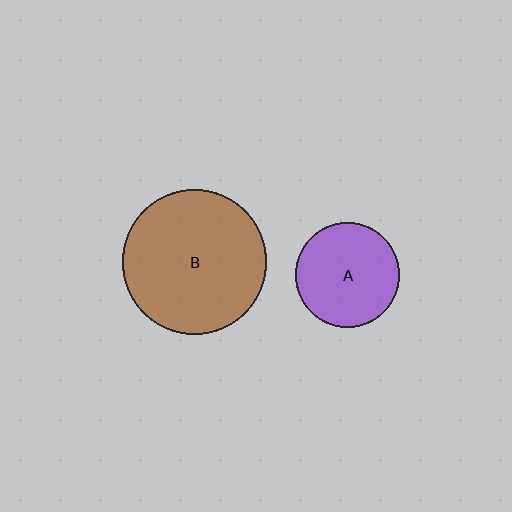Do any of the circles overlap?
No, none of the circles overlap.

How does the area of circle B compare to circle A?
Approximately 1.9 times.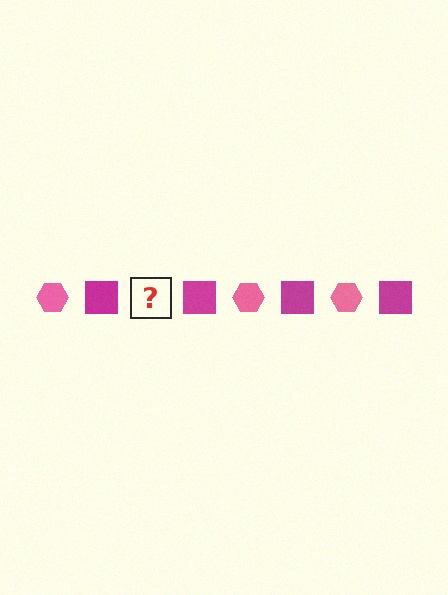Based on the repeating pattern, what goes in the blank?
The blank should be a pink hexagon.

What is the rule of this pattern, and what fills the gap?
The rule is that the pattern alternates between pink hexagon and magenta square. The gap should be filled with a pink hexagon.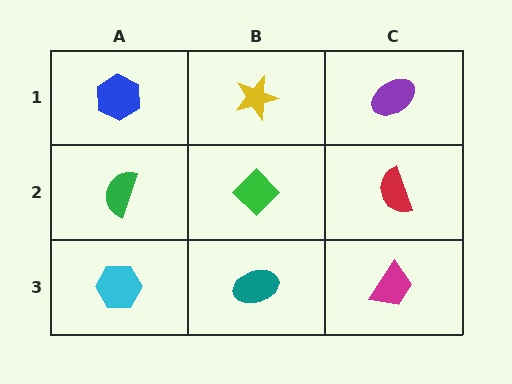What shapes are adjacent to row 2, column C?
A purple ellipse (row 1, column C), a magenta trapezoid (row 3, column C), a green diamond (row 2, column B).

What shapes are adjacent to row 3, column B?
A green diamond (row 2, column B), a cyan hexagon (row 3, column A), a magenta trapezoid (row 3, column C).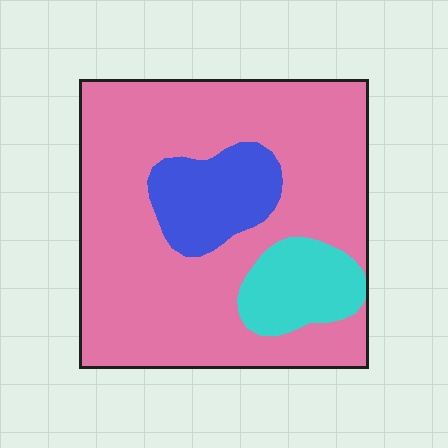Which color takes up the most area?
Pink, at roughly 75%.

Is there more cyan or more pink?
Pink.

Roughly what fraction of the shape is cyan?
Cyan covers 11% of the shape.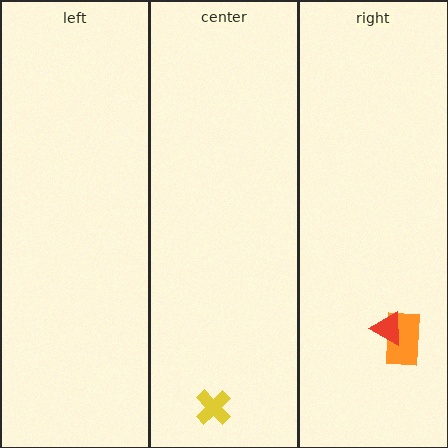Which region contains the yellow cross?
The center region.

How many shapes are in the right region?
2.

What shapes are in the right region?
The orange rectangle, the red triangle.